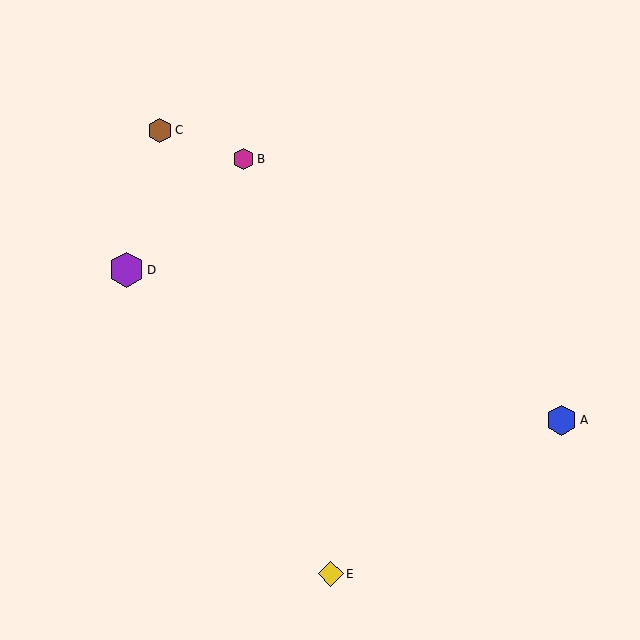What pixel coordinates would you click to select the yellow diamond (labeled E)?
Click at (331, 574) to select the yellow diamond E.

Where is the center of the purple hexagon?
The center of the purple hexagon is at (127, 270).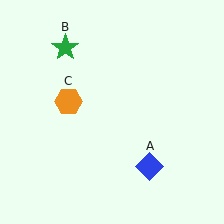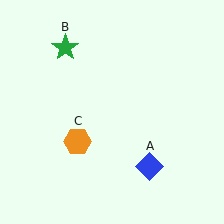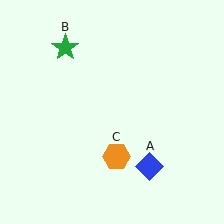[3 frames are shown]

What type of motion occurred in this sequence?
The orange hexagon (object C) rotated counterclockwise around the center of the scene.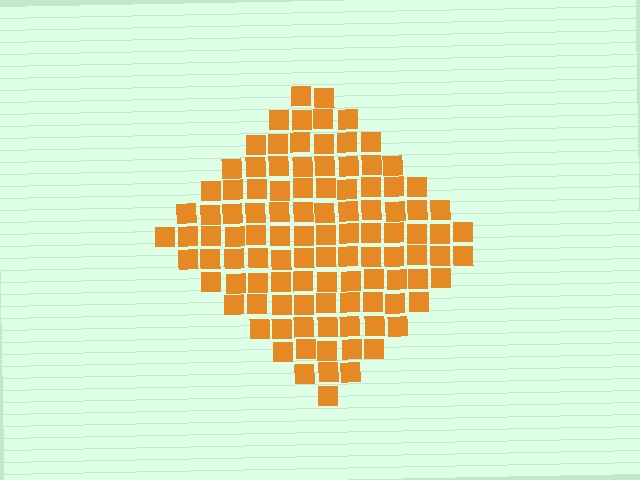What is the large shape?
The large shape is a diamond.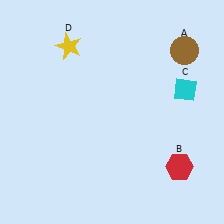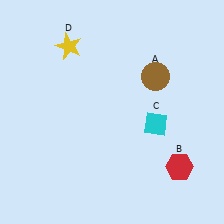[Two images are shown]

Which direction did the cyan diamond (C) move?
The cyan diamond (C) moved down.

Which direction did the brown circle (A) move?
The brown circle (A) moved left.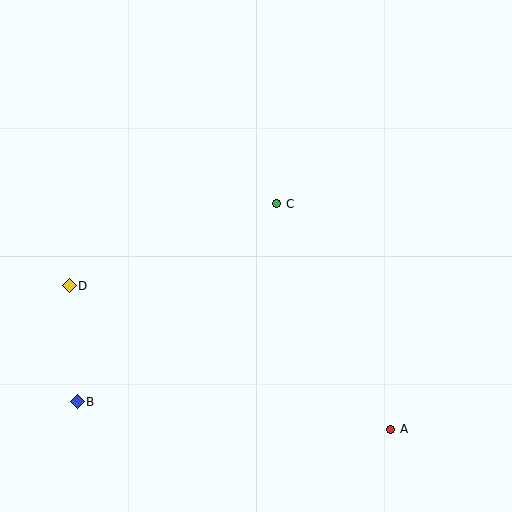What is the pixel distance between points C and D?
The distance between C and D is 223 pixels.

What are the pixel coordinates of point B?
Point B is at (77, 402).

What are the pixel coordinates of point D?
Point D is at (69, 286).